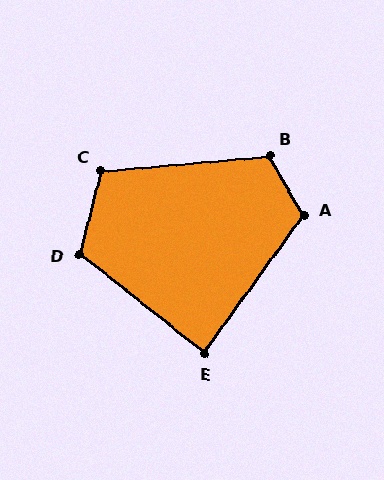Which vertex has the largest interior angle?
B, at approximately 115 degrees.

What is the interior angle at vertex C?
Approximately 110 degrees (obtuse).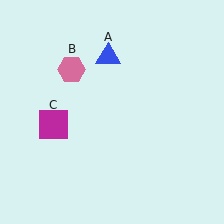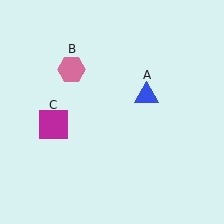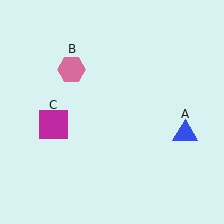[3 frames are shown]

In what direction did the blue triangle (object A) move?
The blue triangle (object A) moved down and to the right.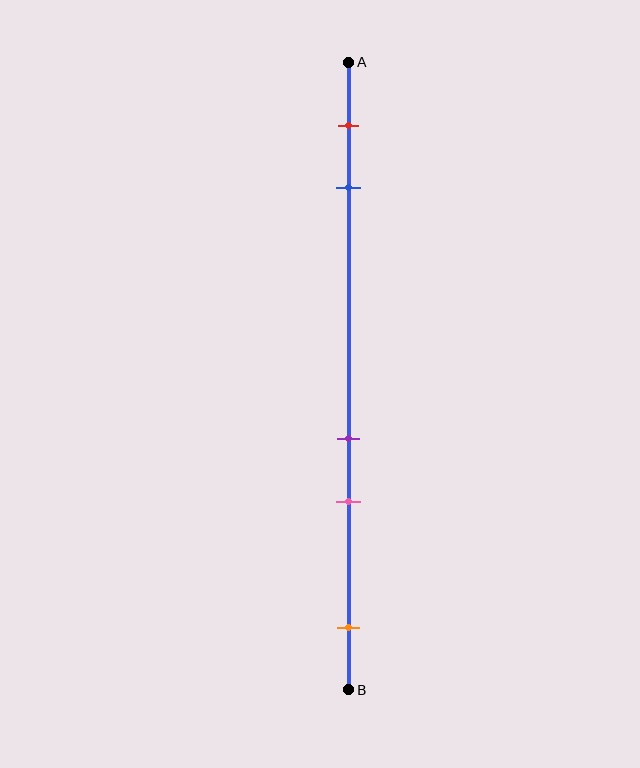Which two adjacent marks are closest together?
The purple and pink marks are the closest adjacent pair.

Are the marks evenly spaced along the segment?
No, the marks are not evenly spaced.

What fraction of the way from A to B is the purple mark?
The purple mark is approximately 60% (0.6) of the way from A to B.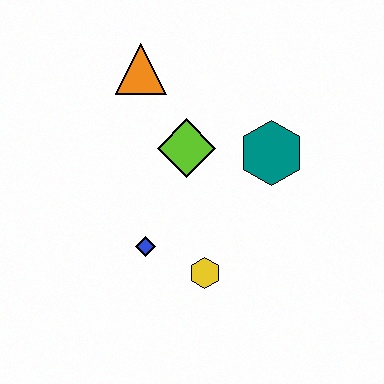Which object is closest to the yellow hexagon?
The blue diamond is closest to the yellow hexagon.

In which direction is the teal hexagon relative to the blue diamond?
The teal hexagon is to the right of the blue diamond.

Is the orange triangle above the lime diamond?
Yes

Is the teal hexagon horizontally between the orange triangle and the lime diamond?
No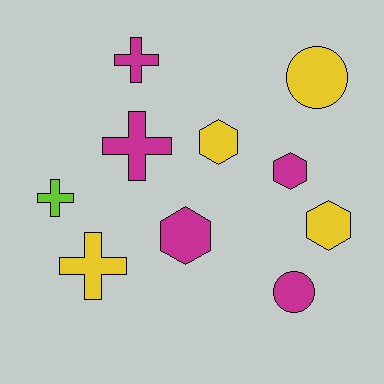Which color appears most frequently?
Magenta, with 5 objects.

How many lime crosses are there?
There is 1 lime cross.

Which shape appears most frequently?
Hexagon, with 4 objects.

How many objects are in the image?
There are 10 objects.